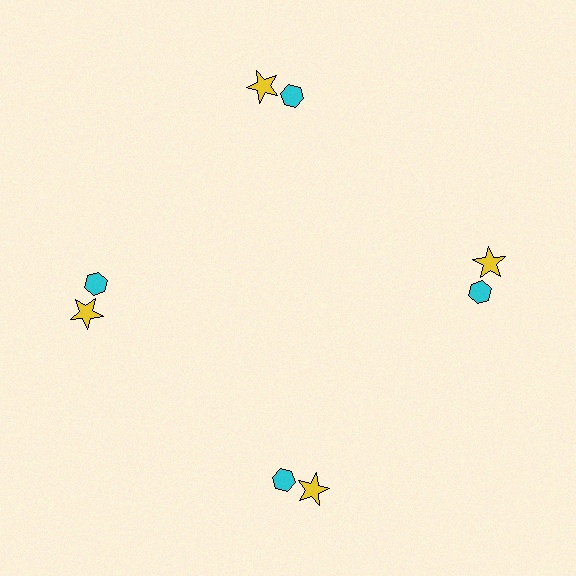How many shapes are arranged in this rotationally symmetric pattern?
There are 8 shapes, arranged in 4 groups of 2.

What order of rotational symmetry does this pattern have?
This pattern has 4-fold rotational symmetry.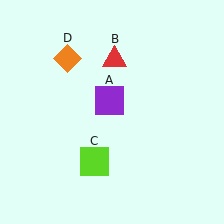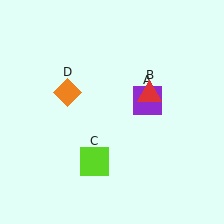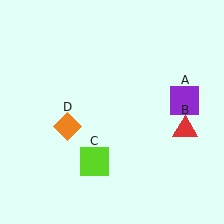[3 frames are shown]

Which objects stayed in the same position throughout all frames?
Lime square (object C) remained stationary.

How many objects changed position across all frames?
3 objects changed position: purple square (object A), red triangle (object B), orange diamond (object D).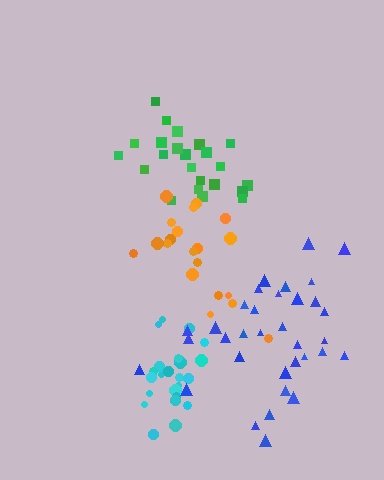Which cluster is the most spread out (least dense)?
Orange.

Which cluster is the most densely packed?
Cyan.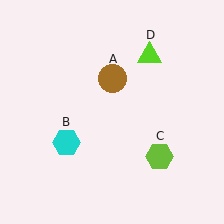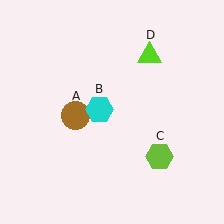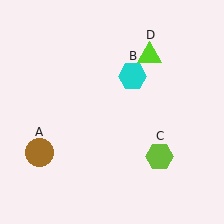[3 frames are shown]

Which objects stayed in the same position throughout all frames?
Lime hexagon (object C) and lime triangle (object D) remained stationary.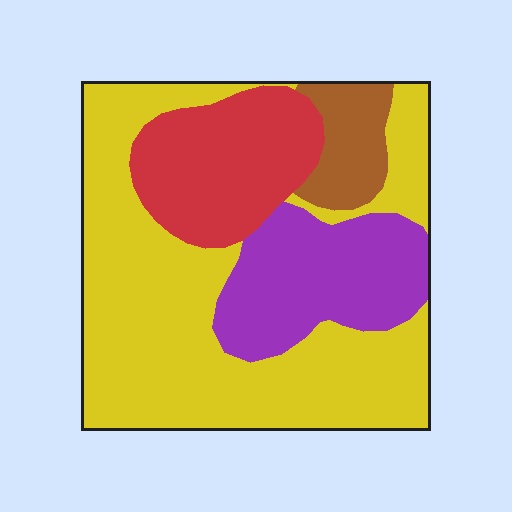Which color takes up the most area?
Yellow, at roughly 55%.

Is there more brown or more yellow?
Yellow.